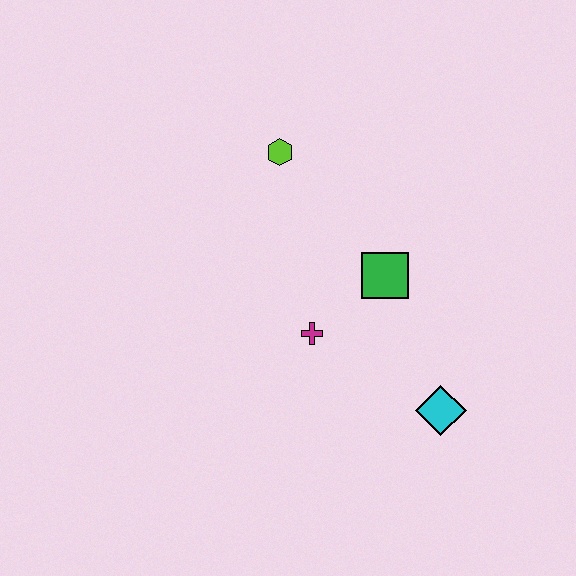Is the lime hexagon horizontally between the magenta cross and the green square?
No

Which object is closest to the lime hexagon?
The green square is closest to the lime hexagon.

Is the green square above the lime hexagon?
No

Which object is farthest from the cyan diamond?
The lime hexagon is farthest from the cyan diamond.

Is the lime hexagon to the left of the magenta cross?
Yes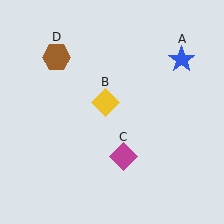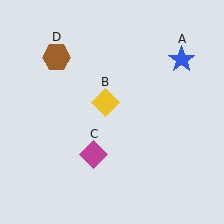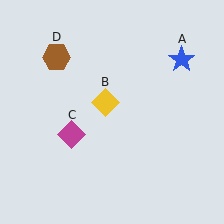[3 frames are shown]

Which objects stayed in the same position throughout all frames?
Blue star (object A) and yellow diamond (object B) and brown hexagon (object D) remained stationary.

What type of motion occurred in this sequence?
The magenta diamond (object C) rotated clockwise around the center of the scene.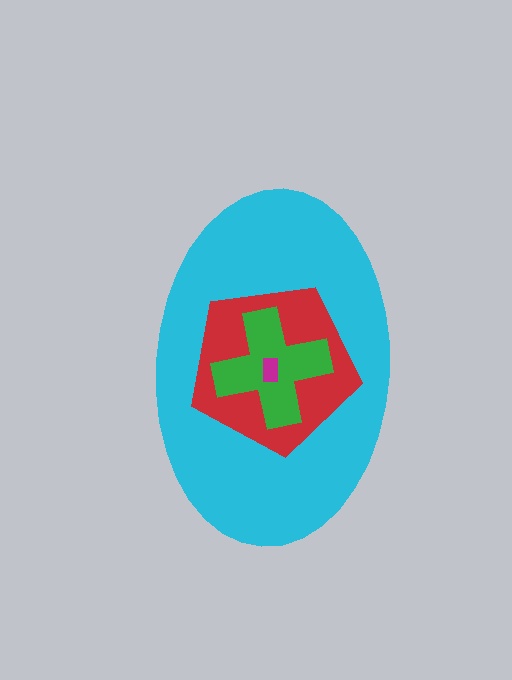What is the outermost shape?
The cyan ellipse.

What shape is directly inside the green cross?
The magenta rectangle.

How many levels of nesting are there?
4.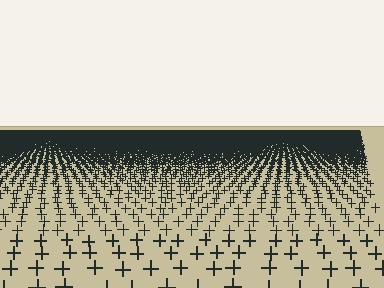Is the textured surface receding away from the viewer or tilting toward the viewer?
The surface is receding away from the viewer. Texture elements get smaller and denser toward the top.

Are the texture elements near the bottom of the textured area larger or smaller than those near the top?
Larger. Near the bottom, elements are closer to the viewer and appear at a bigger on-screen size.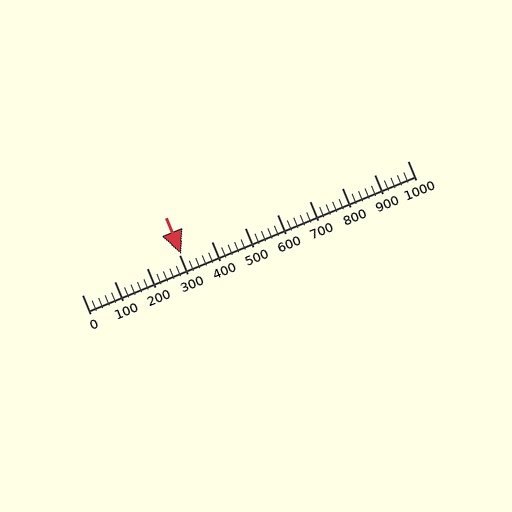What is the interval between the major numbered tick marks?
The major tick marks are spaced 100 units apart.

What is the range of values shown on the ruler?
The ruler shows values from 0 to 1000.